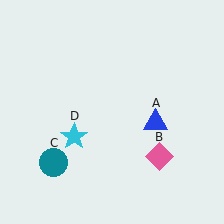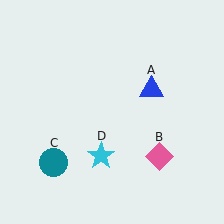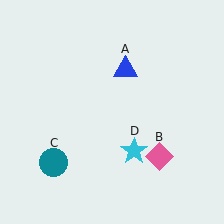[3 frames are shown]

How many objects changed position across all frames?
2 objects changed position: blue triangle (object A), cyan star (object D).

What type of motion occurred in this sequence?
The blue triangle (object A), cyan star (object D) rotated counterclockwise around the center of the scene.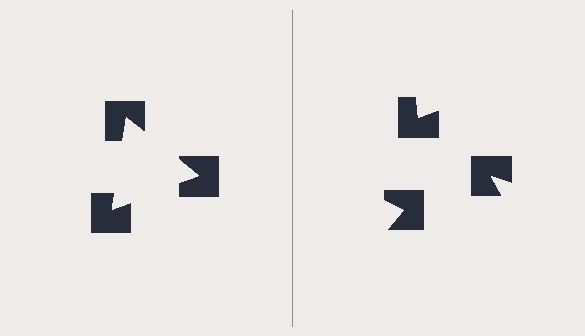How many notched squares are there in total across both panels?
6 — 3 on each side.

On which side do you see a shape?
An illusory triangle appears on the left side. On the right side the wedge cuts are rotated, so no coherent shape forms.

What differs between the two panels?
The notched squares are positioned identically on both sides; only the wedge orientations differ. On the left they align to a triangle; on the right they are misaligned.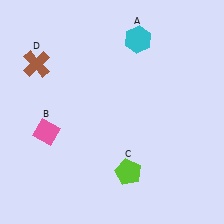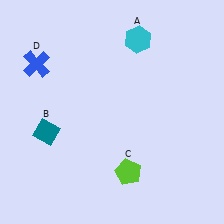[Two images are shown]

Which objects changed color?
B changed from pink to teal. D changed from brown to blue.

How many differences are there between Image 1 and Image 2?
There are 2 differences between the two images.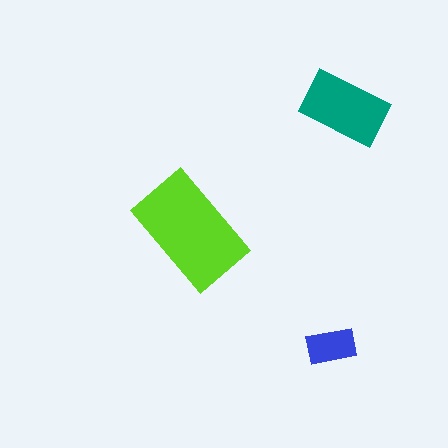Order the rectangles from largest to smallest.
the lime one, the teal one, the blue one.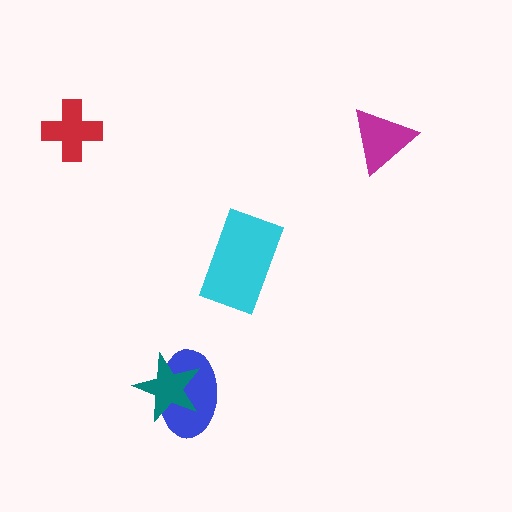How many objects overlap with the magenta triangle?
0 objects overlap with the magenta triangle.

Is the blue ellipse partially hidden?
Yes, it is partially covered by another shape.